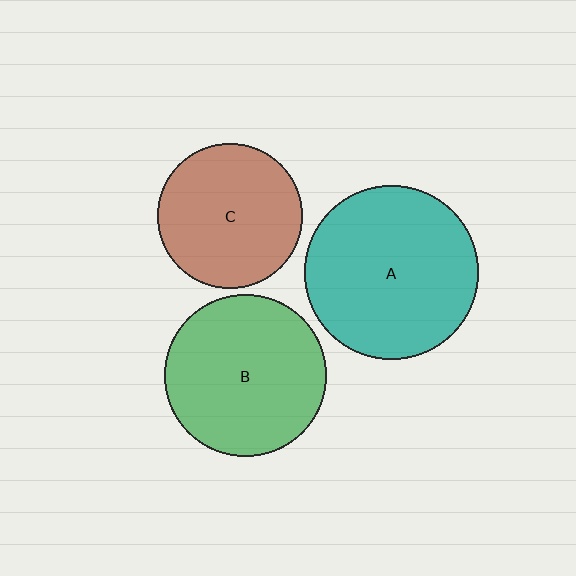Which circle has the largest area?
Circle A (teal).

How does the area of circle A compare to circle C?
Approximately 1.4 times.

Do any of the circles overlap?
No, none of the circles overlap.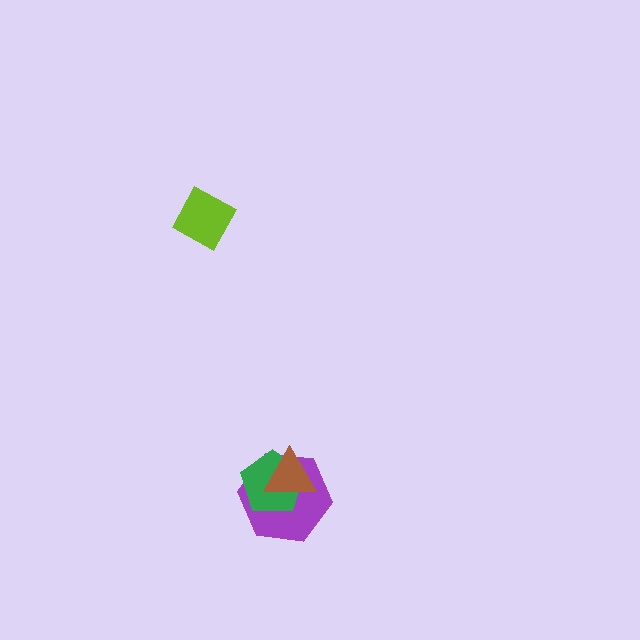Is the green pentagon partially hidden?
Yes, it is partially covered by another shape.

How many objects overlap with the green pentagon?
2 objects overlap with the green pentagon.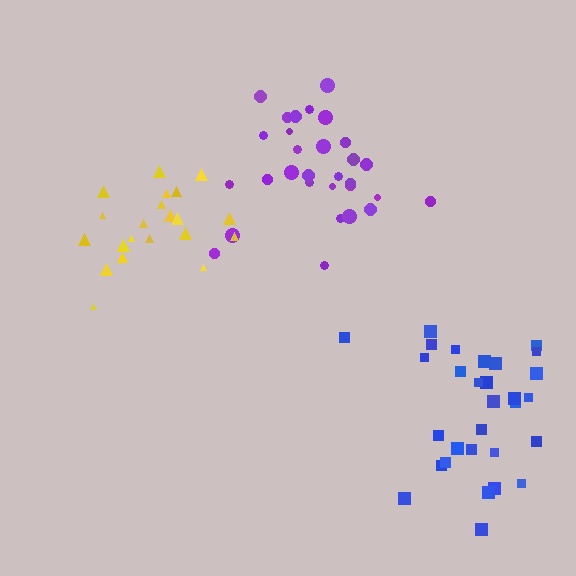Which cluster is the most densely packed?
Yellow.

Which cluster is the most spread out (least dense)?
Blue.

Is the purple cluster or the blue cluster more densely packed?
Purple.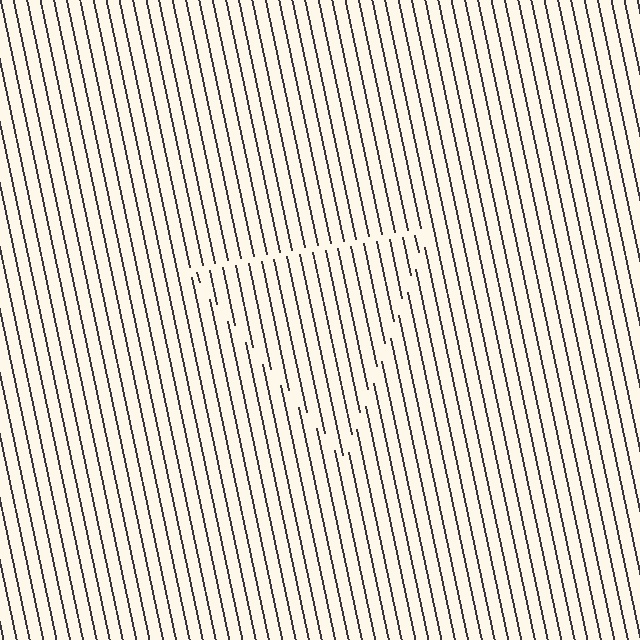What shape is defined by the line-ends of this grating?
An illusory triangle. The interior of the shape contains the same grating, shifted by half a period — the contour is defined by the phase discontinuity where line-ends from the inner and outer gratings abut.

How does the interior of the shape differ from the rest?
The interior of the shape contains the same grating, shifted by half a period — the contour is defined by the phase discontinuity where line-ends from the inner and outer gratings abut.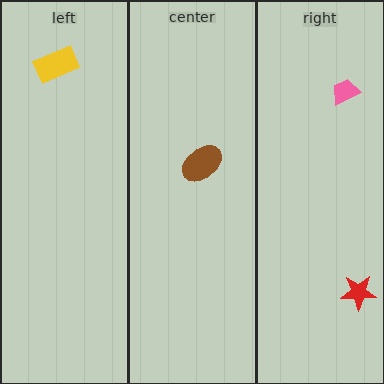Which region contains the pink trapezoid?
The right region.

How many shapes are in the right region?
2.